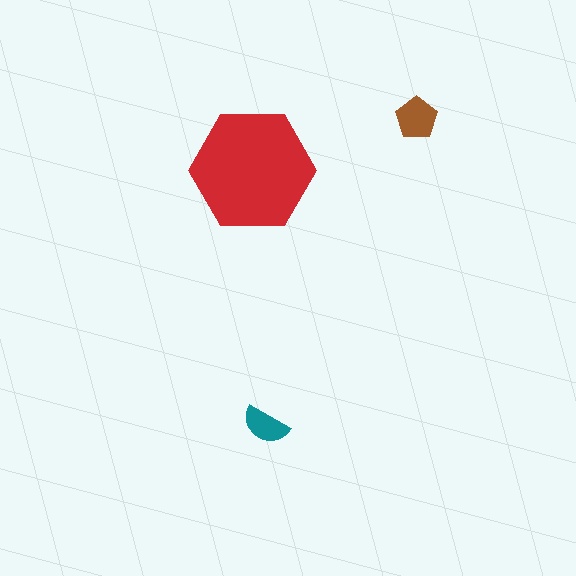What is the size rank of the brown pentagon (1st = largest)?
2nd.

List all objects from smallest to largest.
The teal semicircle, the brown pentagon, the red hexagon.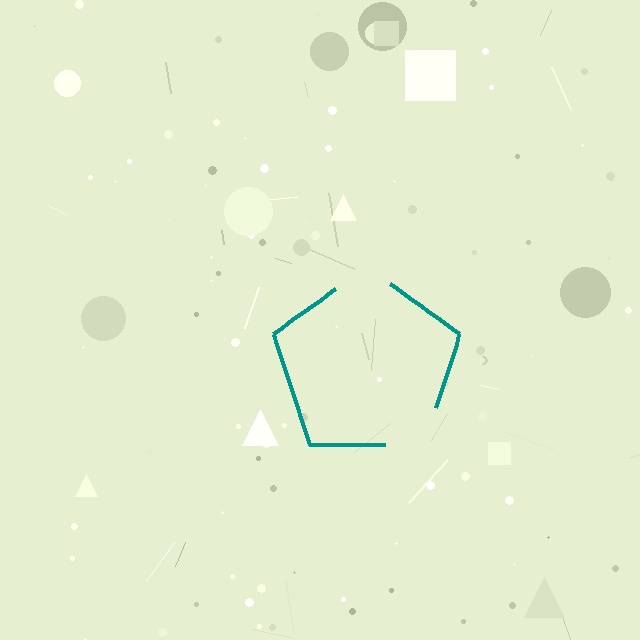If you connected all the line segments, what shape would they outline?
They would outline a pentagon.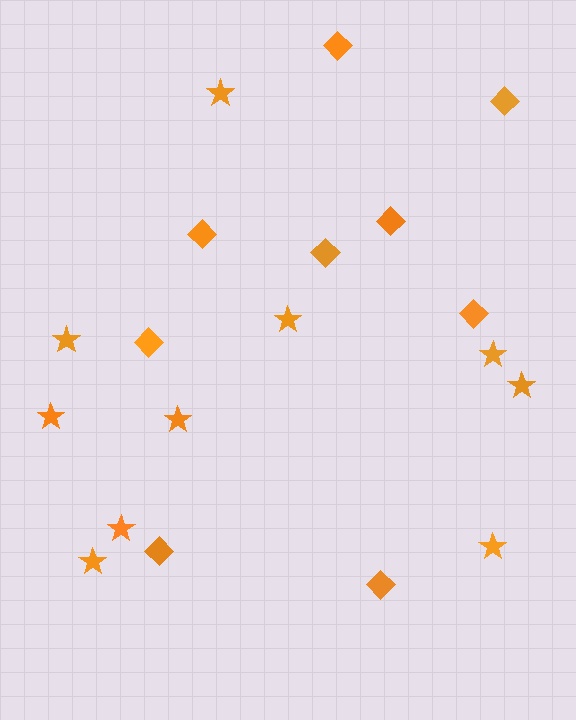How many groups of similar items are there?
There are 2 groups: one group of diamonds (9) and one group of stars (10).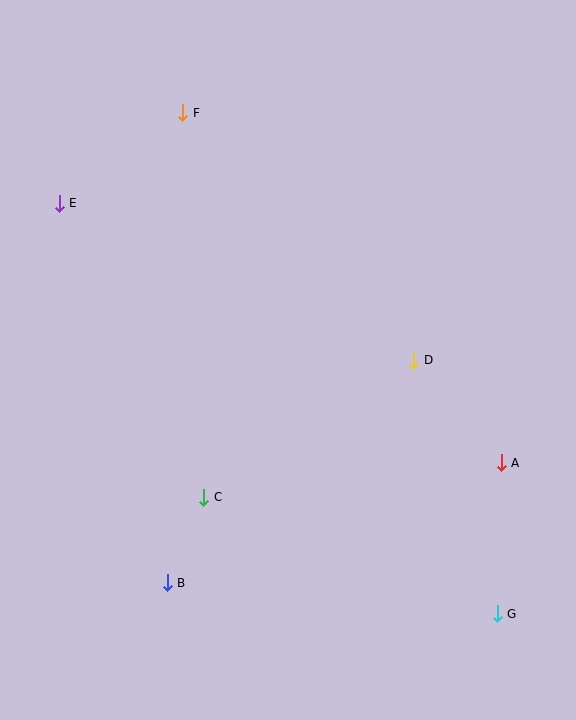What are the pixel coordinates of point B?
Point B is at (167, 583).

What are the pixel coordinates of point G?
Point G is at (497, 614).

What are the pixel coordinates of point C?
Point C is at (204, 497).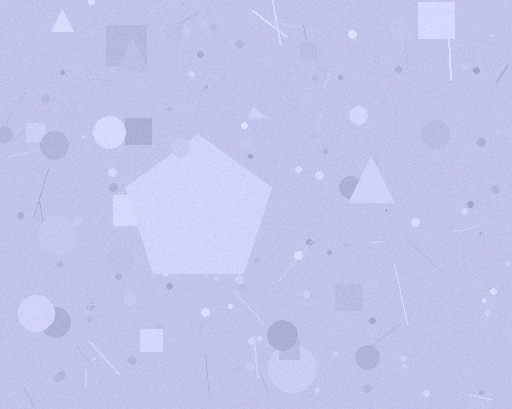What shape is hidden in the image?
A pentagon is hidden in the image.